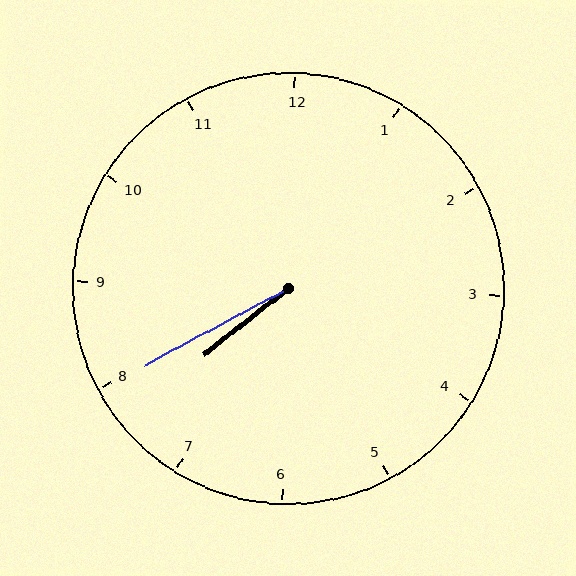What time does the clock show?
7:40.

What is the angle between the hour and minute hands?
Approximately 10 degrees.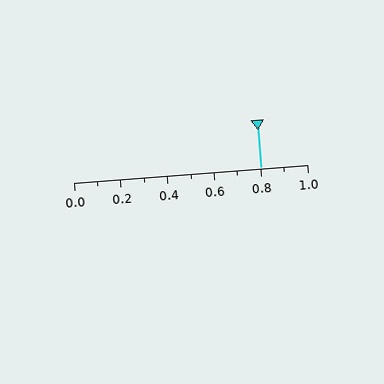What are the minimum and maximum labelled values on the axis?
The axis runs from 0.0 to 1.0.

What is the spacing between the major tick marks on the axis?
The major ticks are spaced 0.2 apart.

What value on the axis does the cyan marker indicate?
The marker indicates approximately 0.8.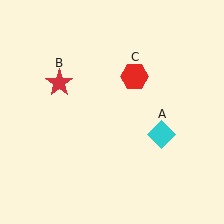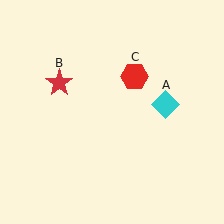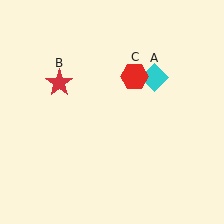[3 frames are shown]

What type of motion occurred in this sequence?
The cyan diamond (object A) rotated counterclockwise around the center of the scene.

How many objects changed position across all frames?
1 object changed position: cyan diamond (object A).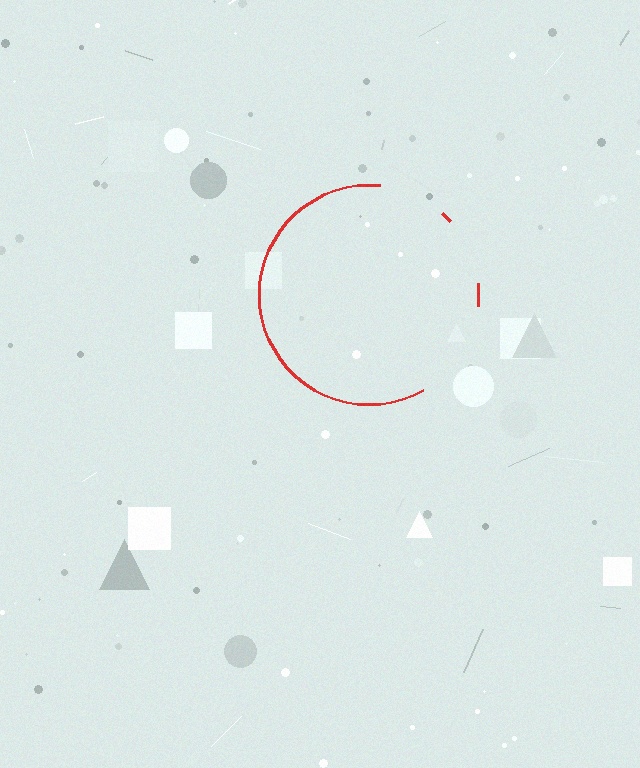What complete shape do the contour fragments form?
The contour fragments form a circle.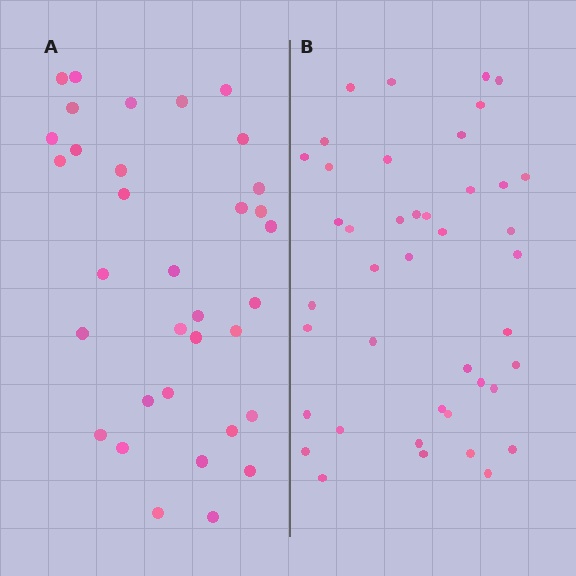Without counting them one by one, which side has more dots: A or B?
Region B (the right region) has more dots.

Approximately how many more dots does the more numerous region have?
Region B has roughly 8 or so more dots than region A.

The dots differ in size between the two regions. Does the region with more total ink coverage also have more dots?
No. Region A has more total ink coverage because its dots are larger, but region B actually contains more individual dots. Total area can be misleading — the number of items is what matters here.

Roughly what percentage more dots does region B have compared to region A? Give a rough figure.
About 25% more.